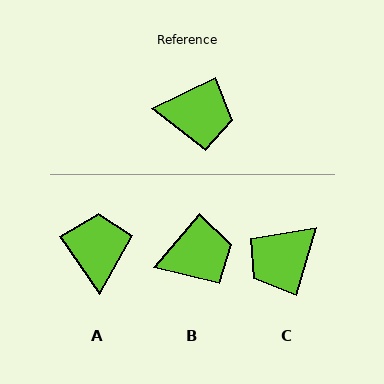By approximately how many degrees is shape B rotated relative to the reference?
Approximately 24 degrees counter-clockwise.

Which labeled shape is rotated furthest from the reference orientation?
C, about 133 degrees away.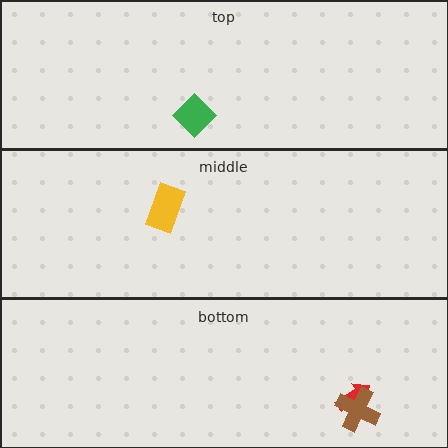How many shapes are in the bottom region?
2.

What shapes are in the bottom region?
The red arrow, the brown cross.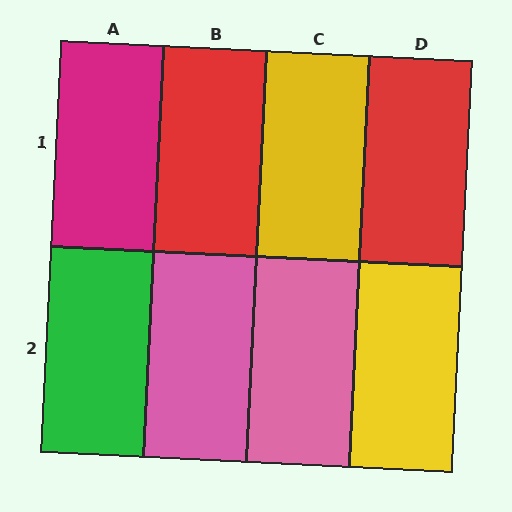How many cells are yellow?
2 cells are yellow.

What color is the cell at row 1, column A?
Magenta.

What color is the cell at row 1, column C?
Yellow.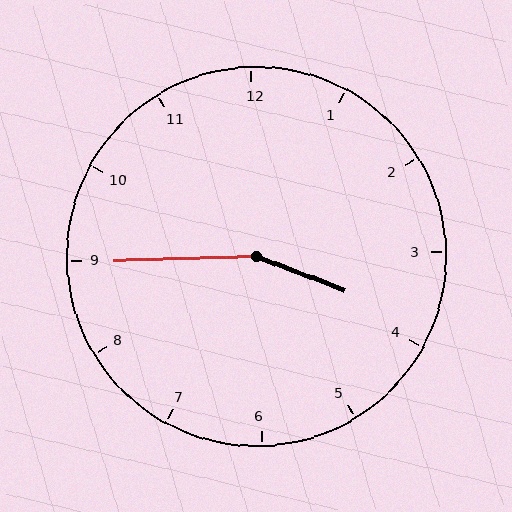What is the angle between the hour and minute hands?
Approximately 158 degrees.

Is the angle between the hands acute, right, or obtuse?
It is obtuse.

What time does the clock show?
3:45.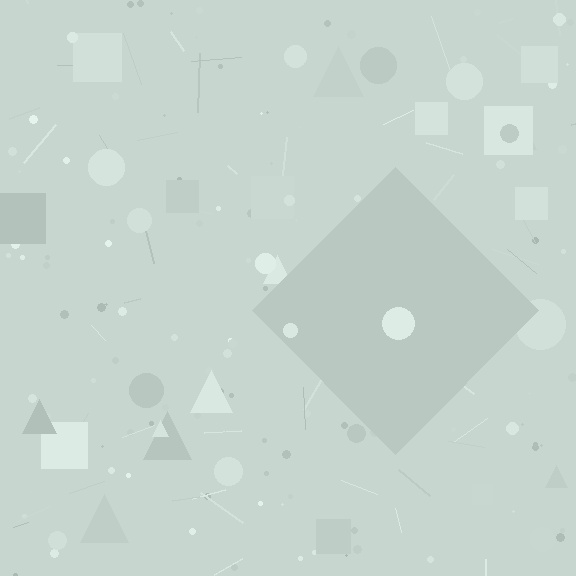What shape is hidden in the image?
A diamond is hidden in the image.